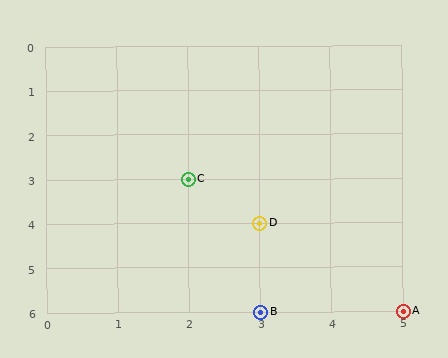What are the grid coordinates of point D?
Point D is at grid coordinates (3, 4).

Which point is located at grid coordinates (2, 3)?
Point C is at (2, 3).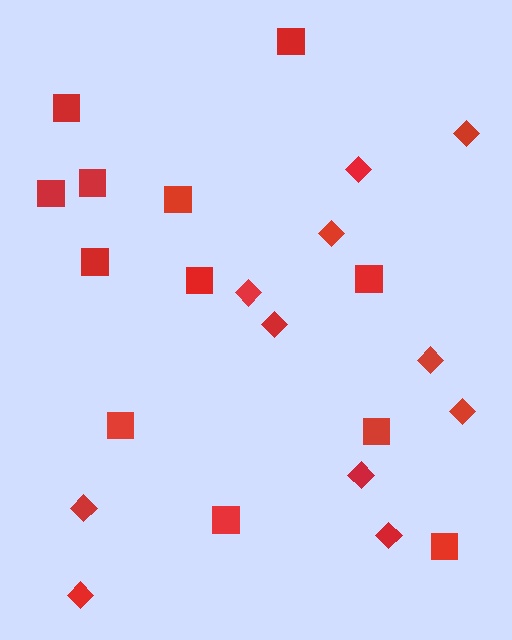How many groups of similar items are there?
There are 2 groups: one group of diamonds (11) and one group of squares (12).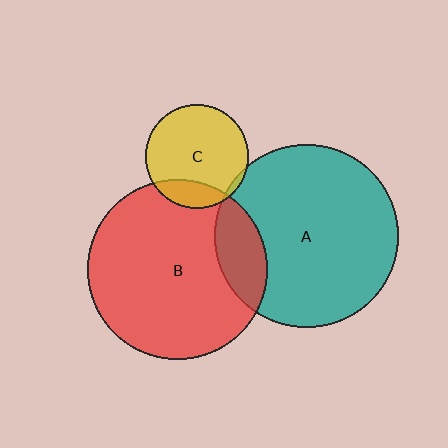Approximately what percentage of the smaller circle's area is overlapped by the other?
Approximately 15%.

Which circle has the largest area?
Circle A (teal).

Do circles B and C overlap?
Yes.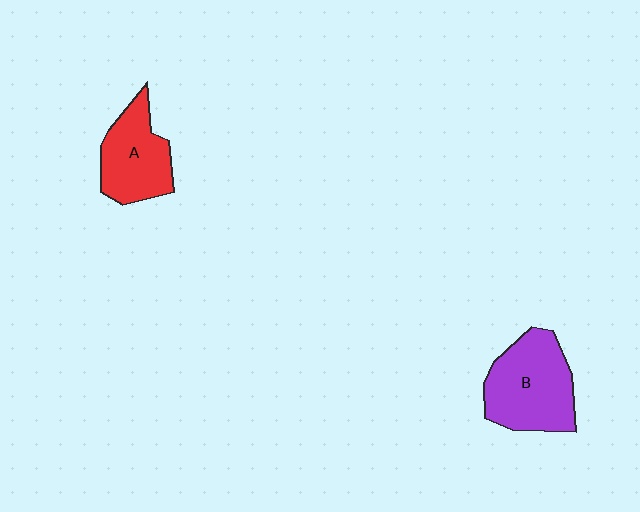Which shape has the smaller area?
Shape A (red).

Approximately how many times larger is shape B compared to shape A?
Approximately 1.3 times.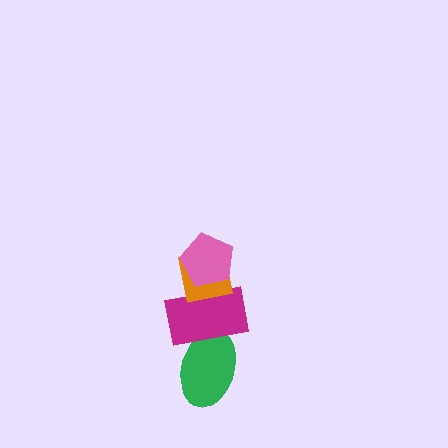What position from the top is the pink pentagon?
The pink pentagon is 1st from the top.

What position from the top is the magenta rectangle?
The magenta rectangle is 3rd from the top.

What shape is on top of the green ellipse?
The magenta rectangle is on top of the green ellipse.